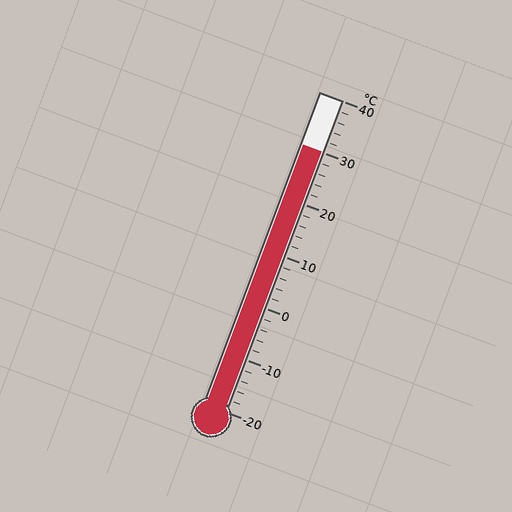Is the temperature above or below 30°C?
The temperature is at 30°C.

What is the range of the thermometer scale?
The thermometer scale ranges from -20°C to 40°C.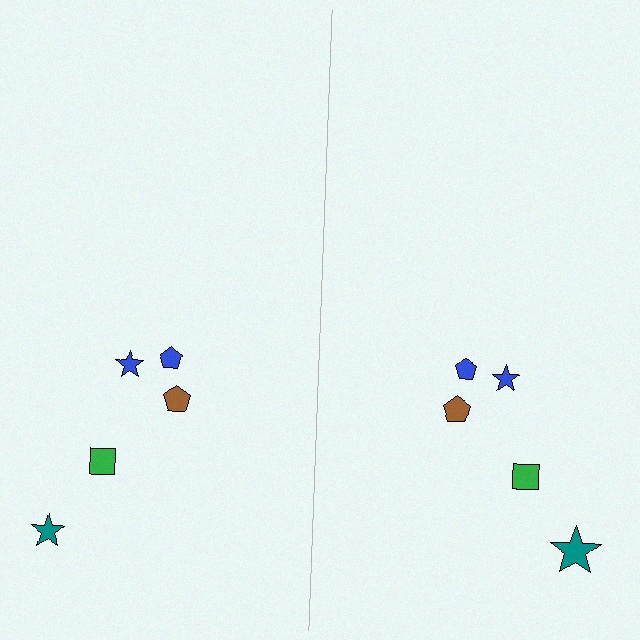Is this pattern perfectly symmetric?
No, the pattern is not perfectly symmetric. The teal star on the right side has a different size than its mirror counterpart.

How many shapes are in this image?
There are 10 shapes in this image.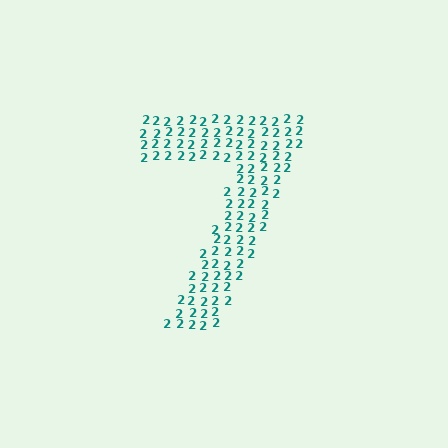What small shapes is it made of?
It is made of small digit 2's.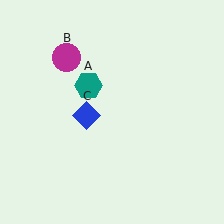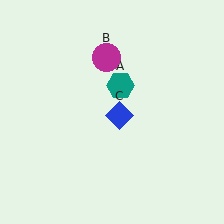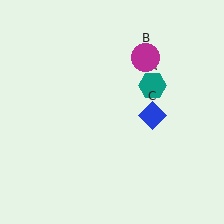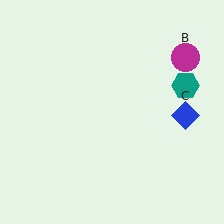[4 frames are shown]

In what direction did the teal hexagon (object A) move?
The teal hexagon (object A) moved right.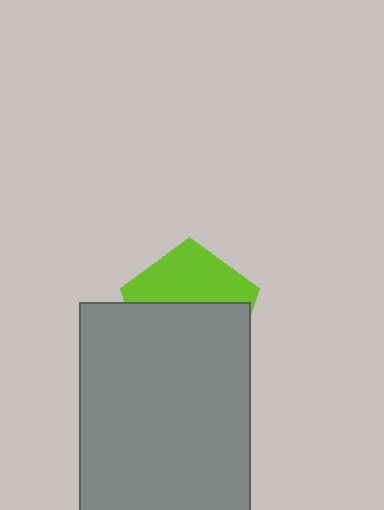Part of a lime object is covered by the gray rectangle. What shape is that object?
It is a pentagon.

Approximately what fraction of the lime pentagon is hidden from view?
Roughly 59% of the lime pentagon is hidden behind the gray rectangle.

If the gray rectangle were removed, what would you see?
You would see the complete lime pentagon.